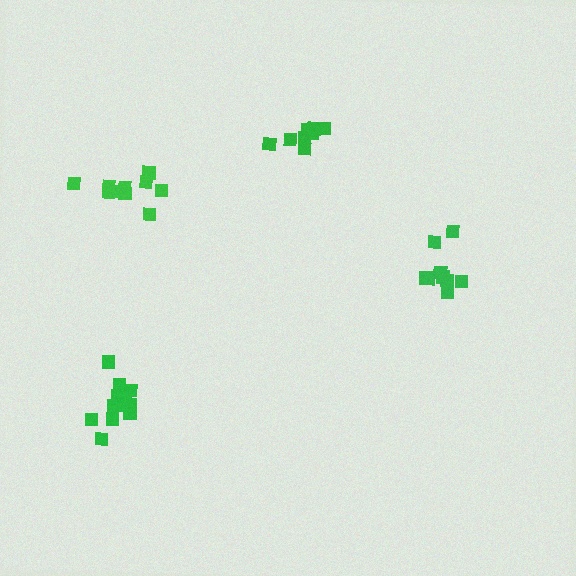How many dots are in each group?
Group 1: 13 dots, Group 2: 10 dots, Group 3: 9 dots, Group 4: 9 dots (41 total).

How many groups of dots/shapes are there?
There are 4 groups.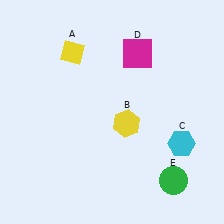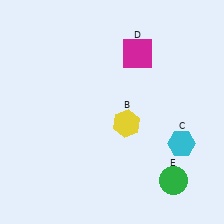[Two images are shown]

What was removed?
The yellow diamond (A) was removed in Image 2.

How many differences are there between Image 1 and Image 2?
There is 1 difference between the two images.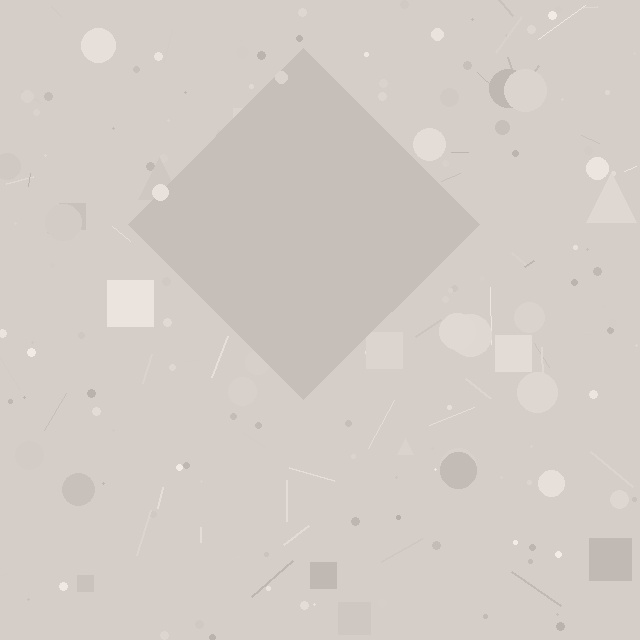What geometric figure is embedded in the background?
A diamond is embedded in the background.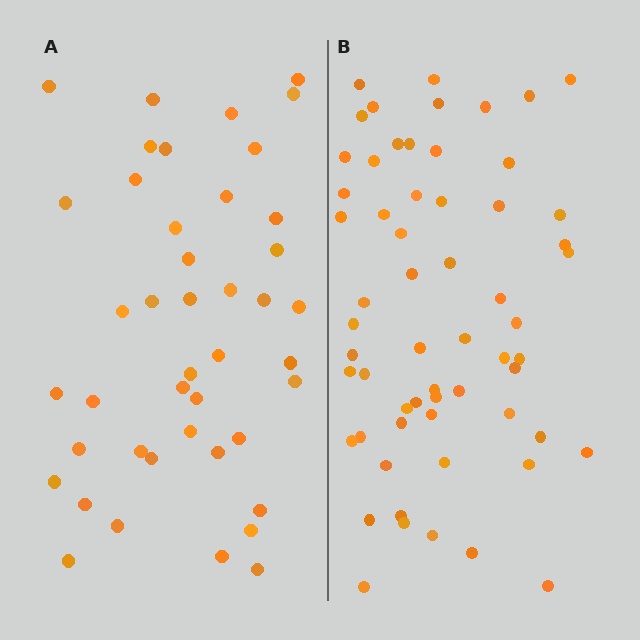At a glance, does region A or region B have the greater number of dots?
Region B (the right region) has more dots.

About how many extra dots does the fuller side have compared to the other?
Region B has approximately 15 more dots than region A.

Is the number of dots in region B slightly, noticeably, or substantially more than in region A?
Region B has noticeably more, but not dramatically so. The ratio is roughly 1.4 to 1.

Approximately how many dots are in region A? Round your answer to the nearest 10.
About 40 dots. (The exact count is 43, which rounds to 40.)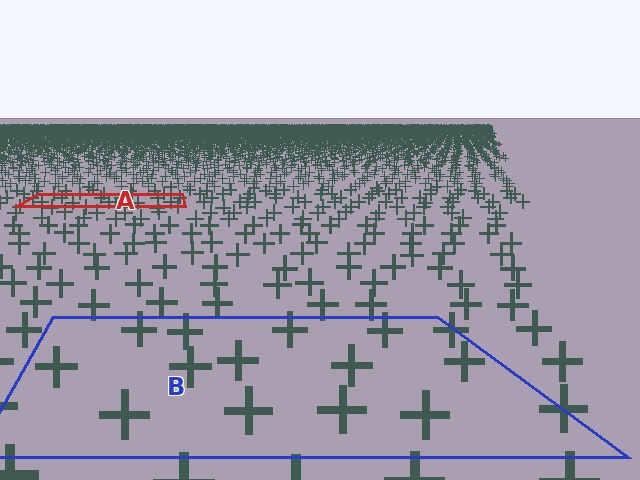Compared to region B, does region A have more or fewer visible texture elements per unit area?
Region A has more texture elements per unit area — they are packed more densely because it is farther away.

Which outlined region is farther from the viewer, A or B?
Region A is farther from the viewer — the texture elements inside it appear smaller and more densely packed.